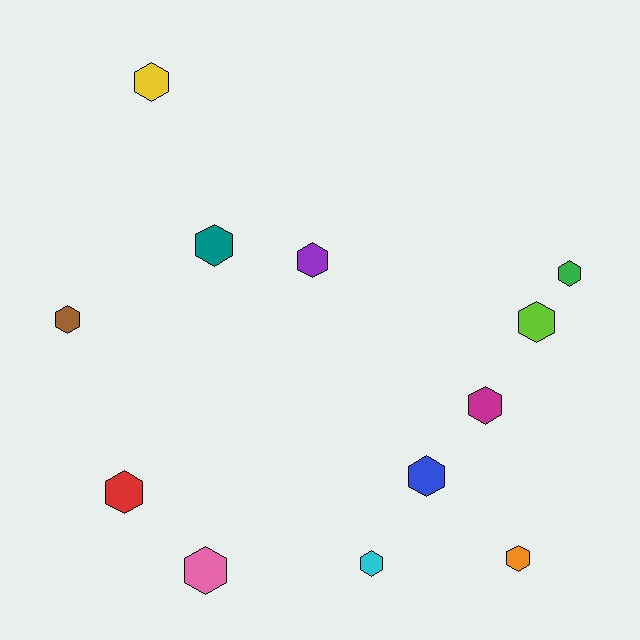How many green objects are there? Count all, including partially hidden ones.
There is 1 green object.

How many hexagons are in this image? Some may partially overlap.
There are 12 hexagons.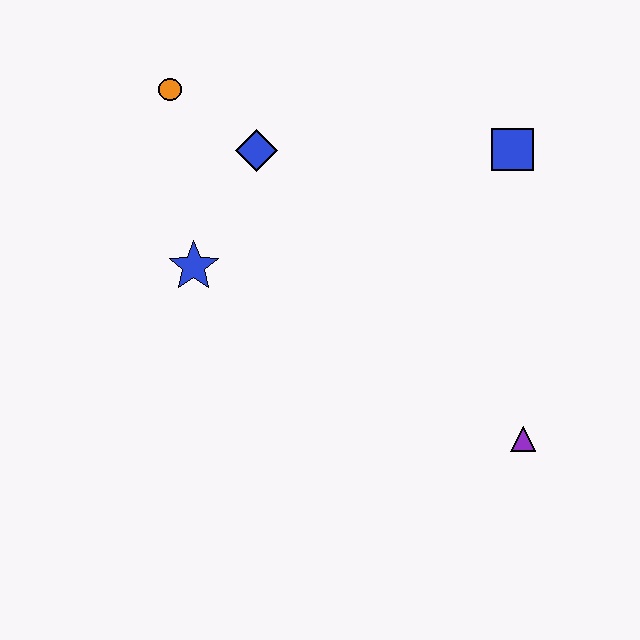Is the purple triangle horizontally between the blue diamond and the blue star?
No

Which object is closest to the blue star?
The blue diamond is closest to the blue star.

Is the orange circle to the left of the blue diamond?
Yes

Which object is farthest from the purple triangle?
The orange circle is farthest from the purple triangle.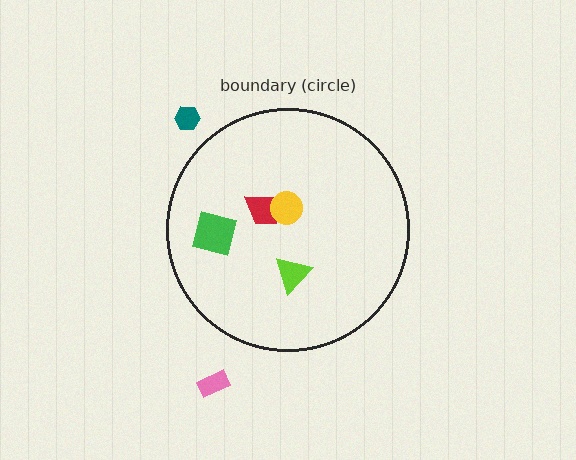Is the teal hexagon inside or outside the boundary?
Outside.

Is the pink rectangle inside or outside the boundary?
Outside.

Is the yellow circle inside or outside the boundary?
Inside.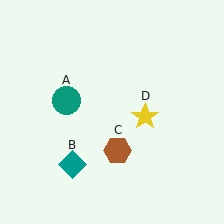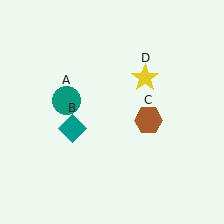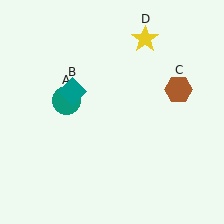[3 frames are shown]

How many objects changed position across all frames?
3 objects changed position: teal diamond (object B), brown hexagon (object C), yellow star (object D).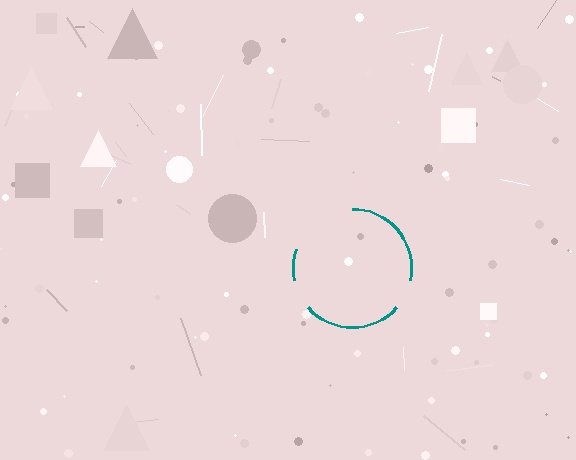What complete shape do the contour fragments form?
The contour fragments form a circle.